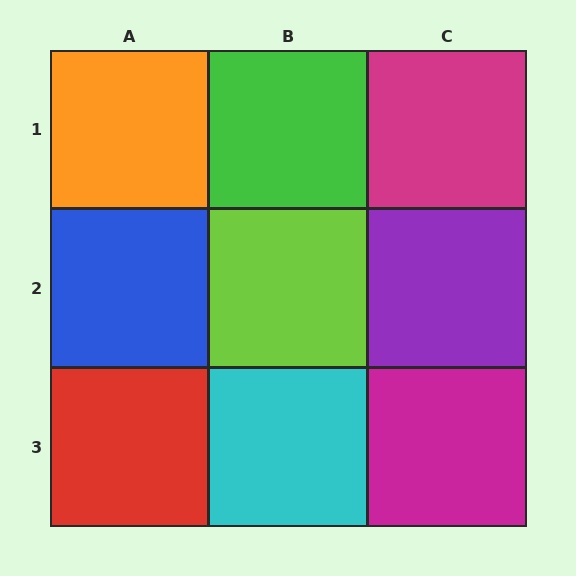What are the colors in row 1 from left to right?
Orange, green, magenta.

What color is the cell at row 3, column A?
Red.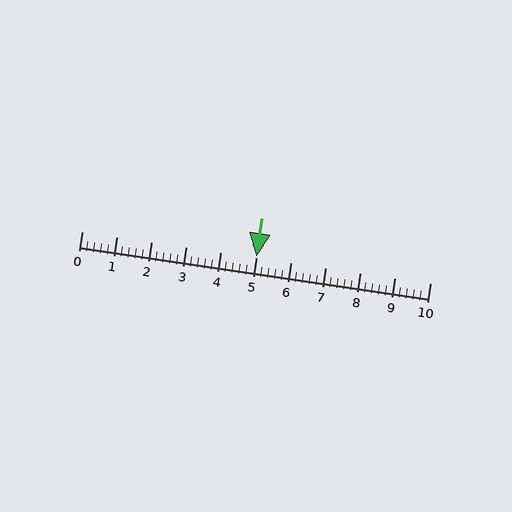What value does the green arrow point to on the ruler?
The green arrow points to approximately 5.0.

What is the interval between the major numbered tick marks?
The major tick marks are spaced 1 units apart.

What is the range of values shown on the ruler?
The ruler shows values from 0 to 10.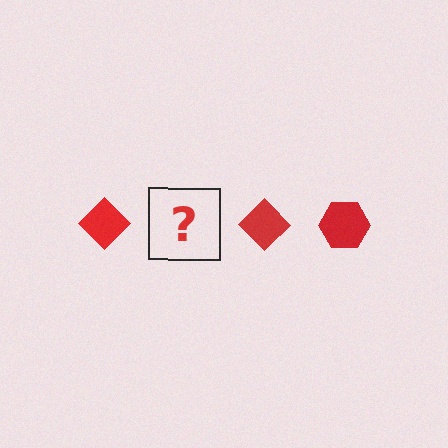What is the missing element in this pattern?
The missing element is a red hexagon.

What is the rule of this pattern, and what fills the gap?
The rule is that the pattern cycles through diamond, hexagon shapes in red. The gap should be filled with a red hexagon.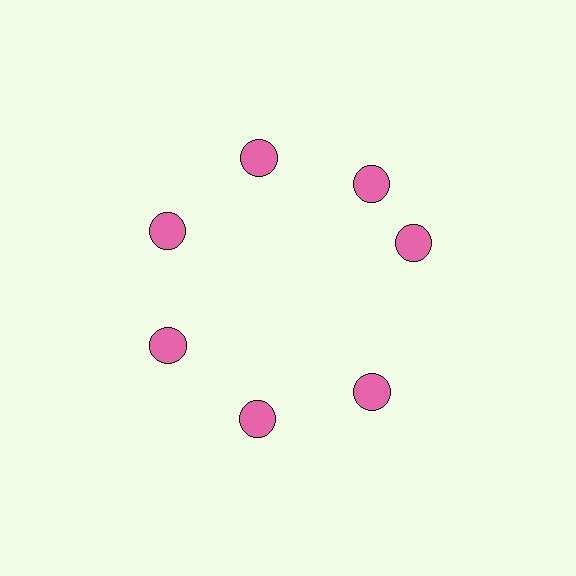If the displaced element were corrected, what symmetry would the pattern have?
It would have 7-fold rotational symmetry — the pattern would map onto itself every 51 degrees.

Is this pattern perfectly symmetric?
No. The 7 pink circles are arranged in a ring, but one element near the 3 o'clock position is rotated out of alignment along the ring, breaking the 7-fold rotational symmetry.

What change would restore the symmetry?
The symmetry would be restored by rotating it back into even spacing with its neighbors so that all 7 circles sit at equal angles and equal distance from the center.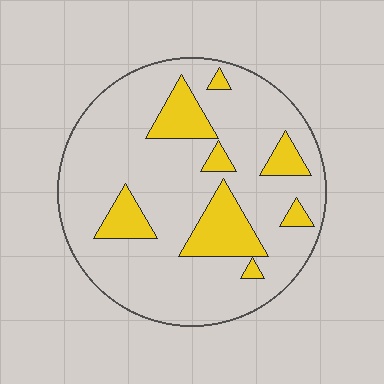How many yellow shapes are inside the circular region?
8.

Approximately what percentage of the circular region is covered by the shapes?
Approximately 20%.